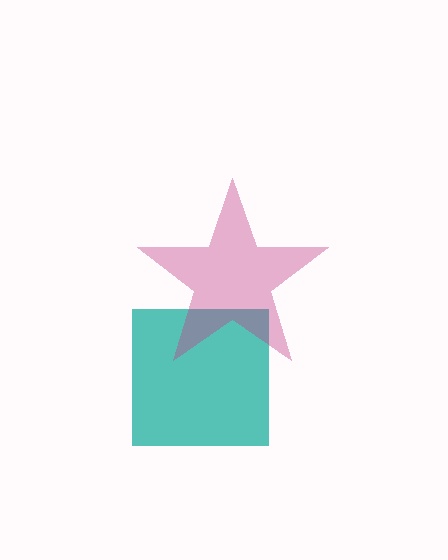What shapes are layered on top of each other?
The layered shapes are: a teal square, a magenta star.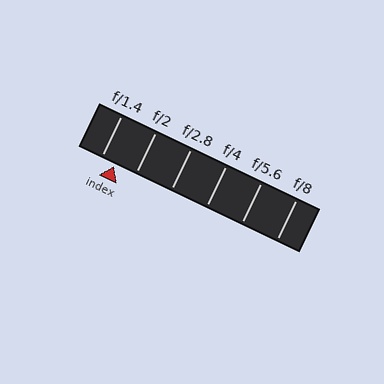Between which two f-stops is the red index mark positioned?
The index mark is between f/1.4 and f/2.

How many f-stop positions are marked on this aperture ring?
There are 6 f-stop positions marked.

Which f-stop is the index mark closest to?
The index mark is closest to f/1.4.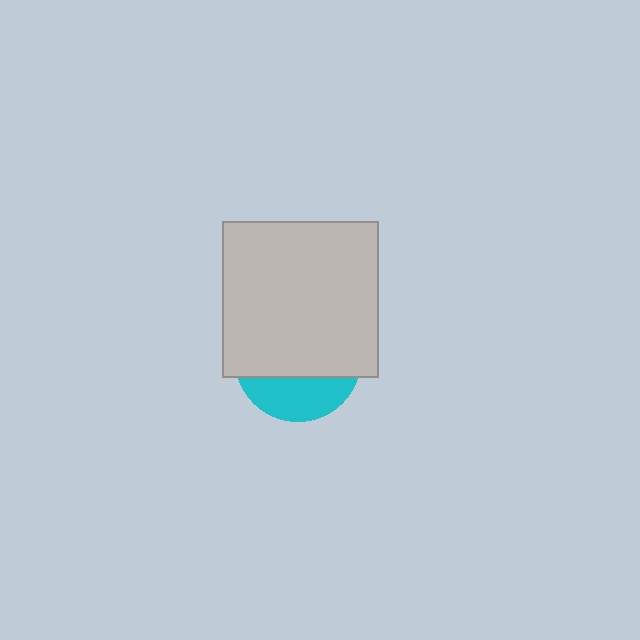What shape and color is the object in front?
The object in front is a light gray square.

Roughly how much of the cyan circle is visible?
A small part of it is visible (roughly 32%).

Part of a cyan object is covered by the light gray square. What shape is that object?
It is a circle.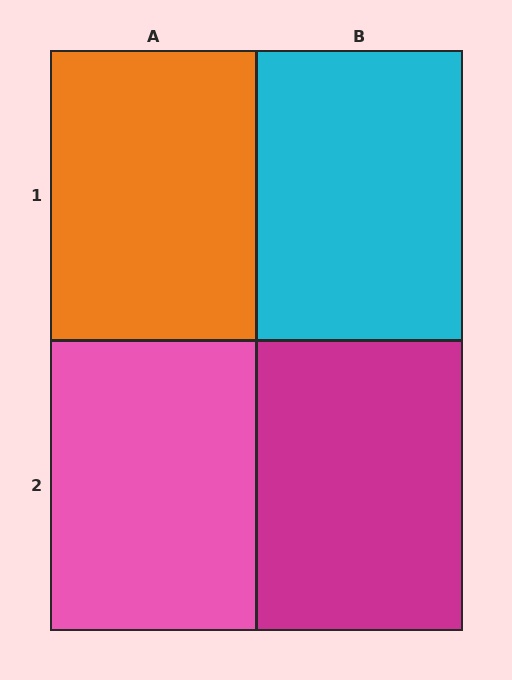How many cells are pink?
1 cell is pink.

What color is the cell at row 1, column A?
Orange.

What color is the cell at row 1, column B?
Cyan.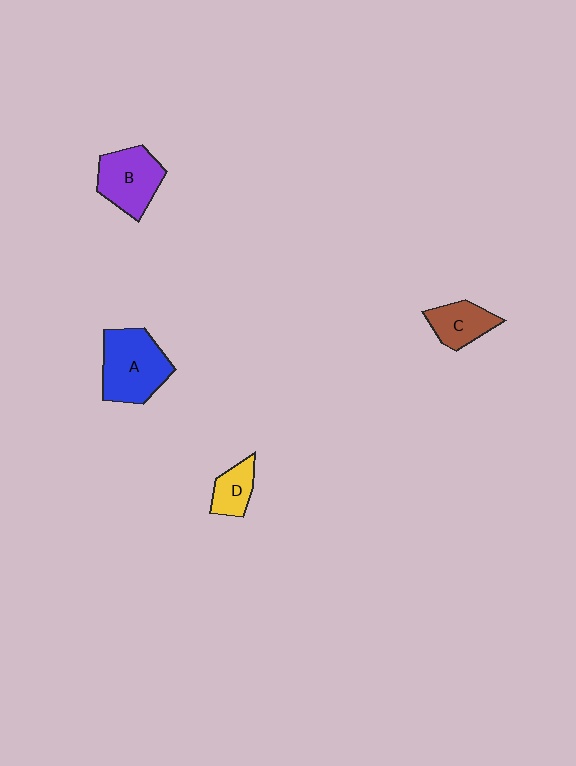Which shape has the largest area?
Shape A (blue).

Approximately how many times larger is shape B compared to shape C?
Approximately 1.4 times.